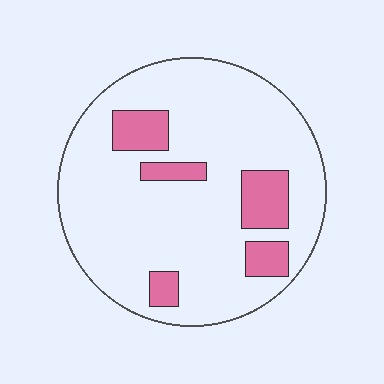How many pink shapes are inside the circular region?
5.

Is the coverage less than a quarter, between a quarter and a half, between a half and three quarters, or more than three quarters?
Less than a quarter.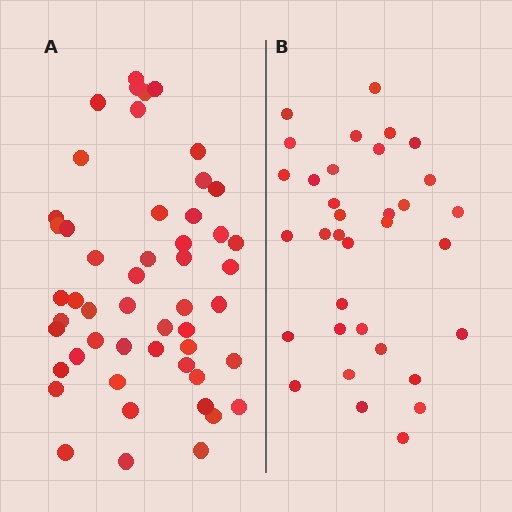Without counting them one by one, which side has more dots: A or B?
Region A (the left region) has more dots.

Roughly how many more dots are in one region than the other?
Region A has approximately 15 more dots than region B.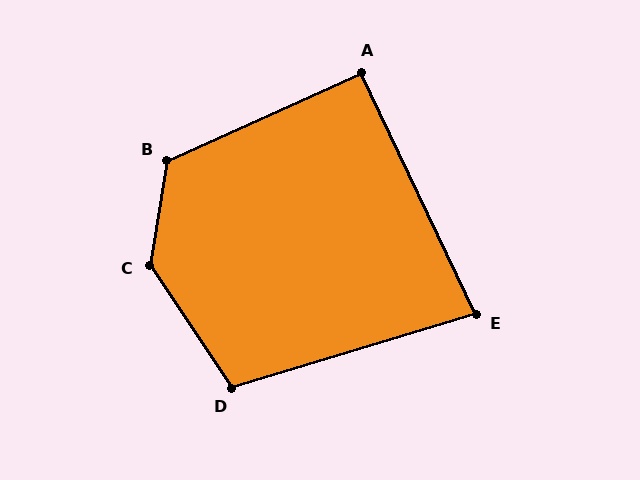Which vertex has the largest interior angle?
C, at approximately 137 degrees.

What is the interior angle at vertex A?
Approximately 91 degrees (approximately right).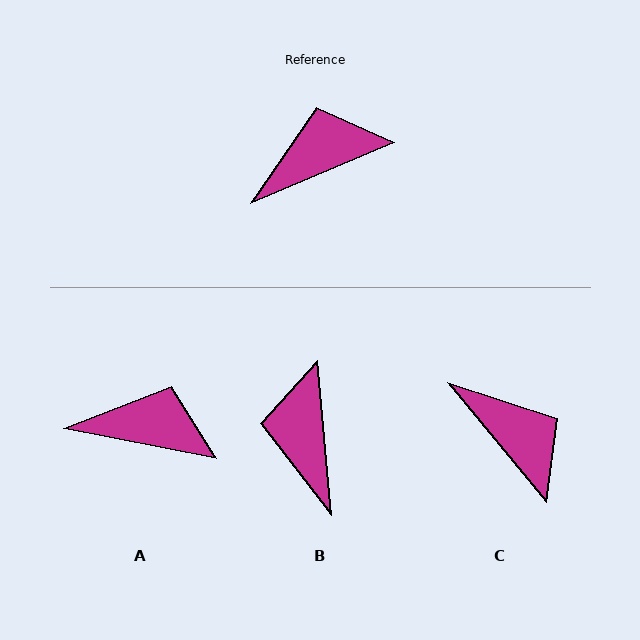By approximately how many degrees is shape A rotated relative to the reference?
Approximately 34 degrees clockwise.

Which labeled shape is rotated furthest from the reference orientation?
C, about 73 degrees away.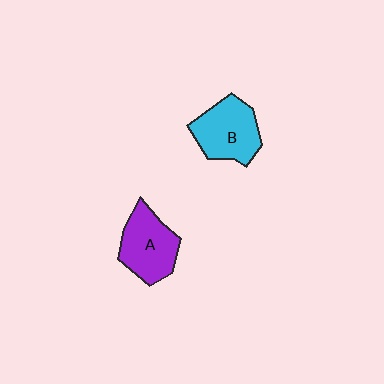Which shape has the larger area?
Shape B (cyan).